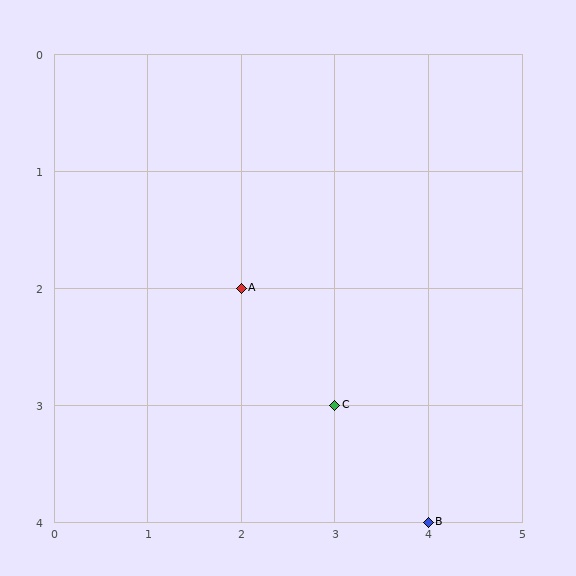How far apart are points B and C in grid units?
Points B and C are 1 column and 1 row apart (about 1.4 grid units diagonally).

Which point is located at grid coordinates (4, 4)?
Point B is at (4, 4).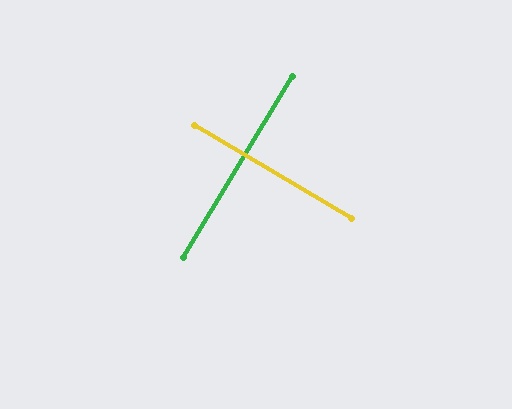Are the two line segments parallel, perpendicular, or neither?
Perpendicular — they meet at approximately 90°.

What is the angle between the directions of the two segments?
Approximately 90 degrees.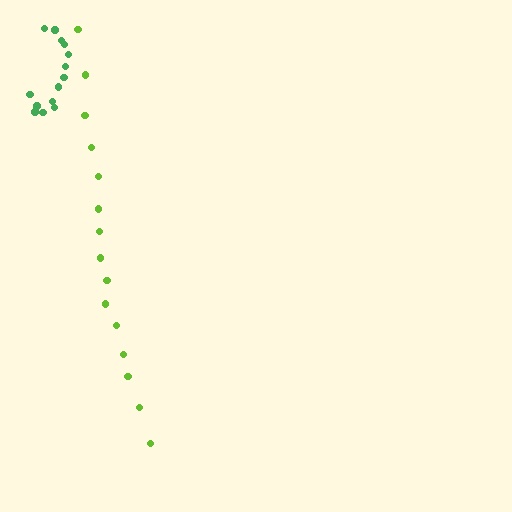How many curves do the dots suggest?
There are 2 distinct paths.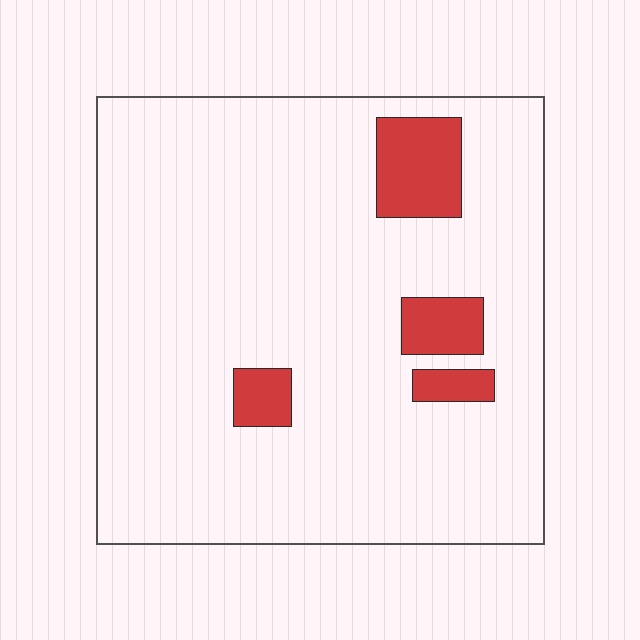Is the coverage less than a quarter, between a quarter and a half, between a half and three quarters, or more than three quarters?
Less than a quarter.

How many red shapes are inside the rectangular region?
4.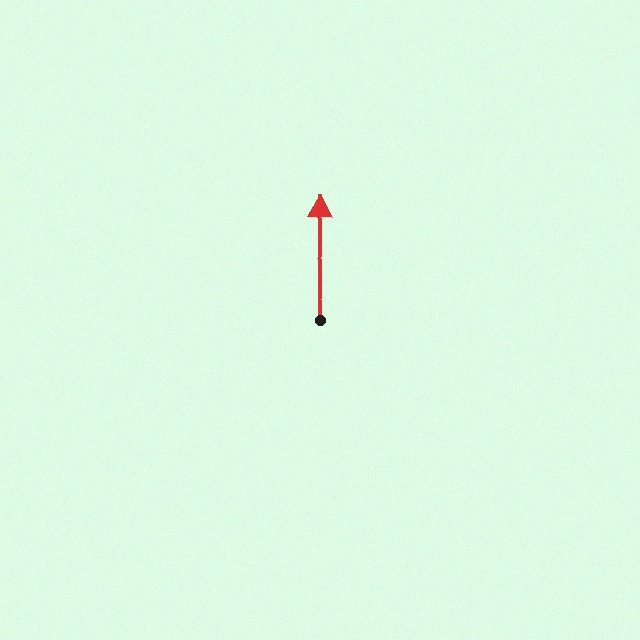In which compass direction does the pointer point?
North.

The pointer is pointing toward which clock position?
Roughly 12 o'clock.